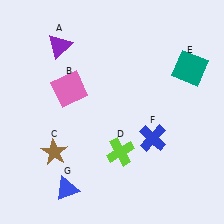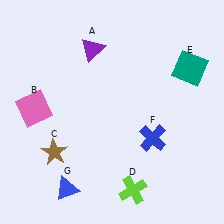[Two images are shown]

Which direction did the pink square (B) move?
The pink square (B) moved left.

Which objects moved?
The objects that moved are: the purple triangle (A), the pink square (B), the lime cross (D).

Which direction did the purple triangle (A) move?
The purple triangle (A) moved right.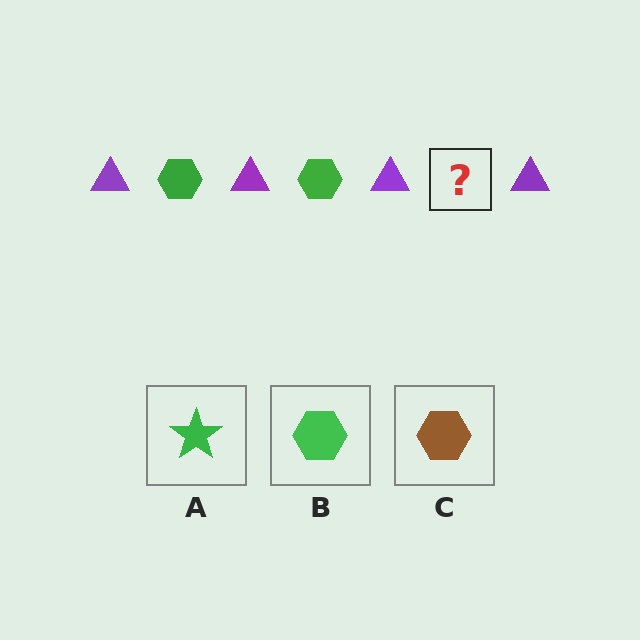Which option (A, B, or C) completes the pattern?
B.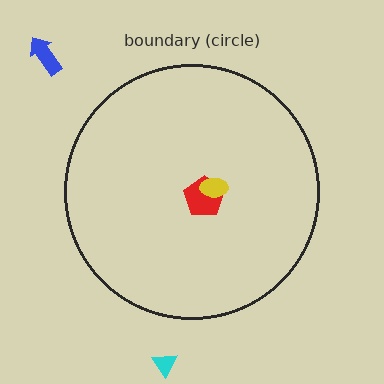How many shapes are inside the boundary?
2 inside, 2 outside.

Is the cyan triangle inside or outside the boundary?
Outside.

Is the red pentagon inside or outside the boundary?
Inside.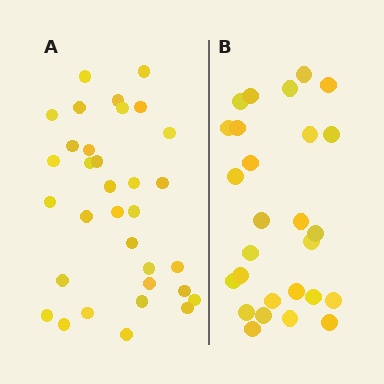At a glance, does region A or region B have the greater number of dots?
Region A (the left region) has more dots.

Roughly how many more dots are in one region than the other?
Region A has about 6 more dots than region B.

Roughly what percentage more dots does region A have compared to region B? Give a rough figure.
About 20% more.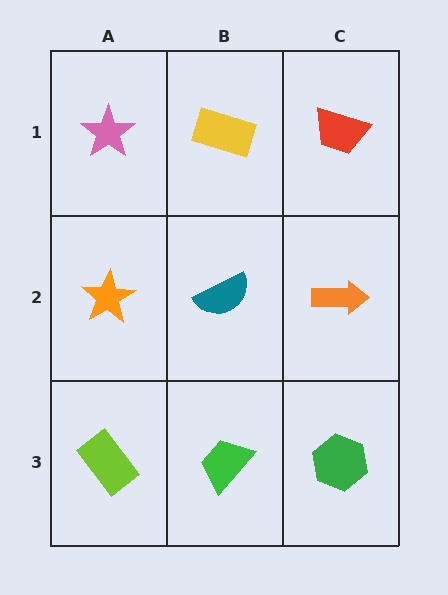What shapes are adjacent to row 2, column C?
A red trapezoid (row 1, column C), a green hexagon (row 3, column C), a teal semicircle (row 2, column B).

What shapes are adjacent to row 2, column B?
A yellow rectangle (row 1, column B), a green trapezoid (row 3, column B), an orange star (row 2, column A), an orange arrow (row 2, column C).